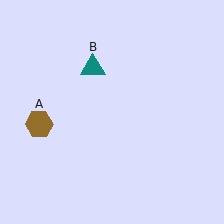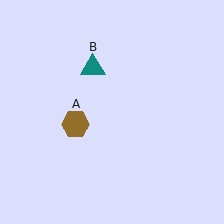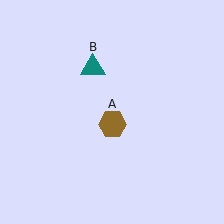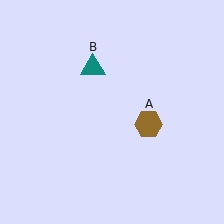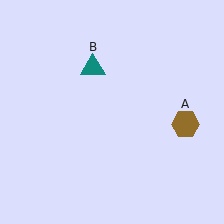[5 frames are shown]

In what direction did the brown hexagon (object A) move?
The brown hexagon (object A) moved right.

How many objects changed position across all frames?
1 object changed position: brown hexagon (object A).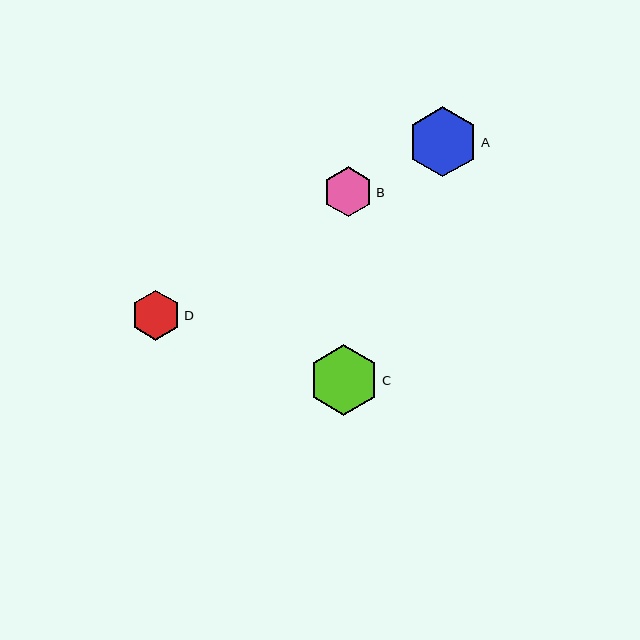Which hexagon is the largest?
Hexagon C is the largest with a size of approximately 71 pixels.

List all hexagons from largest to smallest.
From largest to smallest: C, A, D, B.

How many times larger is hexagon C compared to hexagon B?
Hexagon C is approximately 1.4 times the size of hexagon B.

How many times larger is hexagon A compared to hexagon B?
Hexagon A is approximately 1.4 times the size of hexagon B.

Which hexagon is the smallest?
Hexagon B is the smallest with a size of approximately 50 pixels.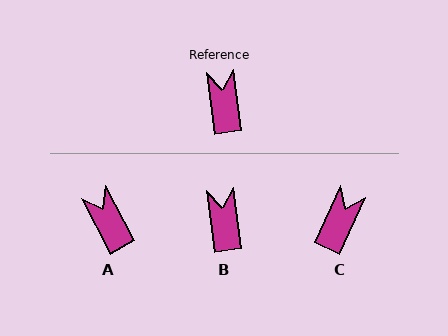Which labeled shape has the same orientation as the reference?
B.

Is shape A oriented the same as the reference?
No, it is off by about 20 degrees.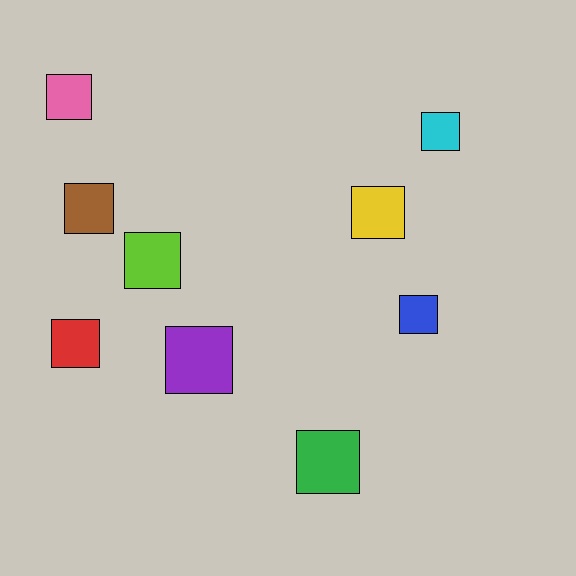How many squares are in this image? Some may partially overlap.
There are 9 squares.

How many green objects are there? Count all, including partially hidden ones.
There is 1 green object.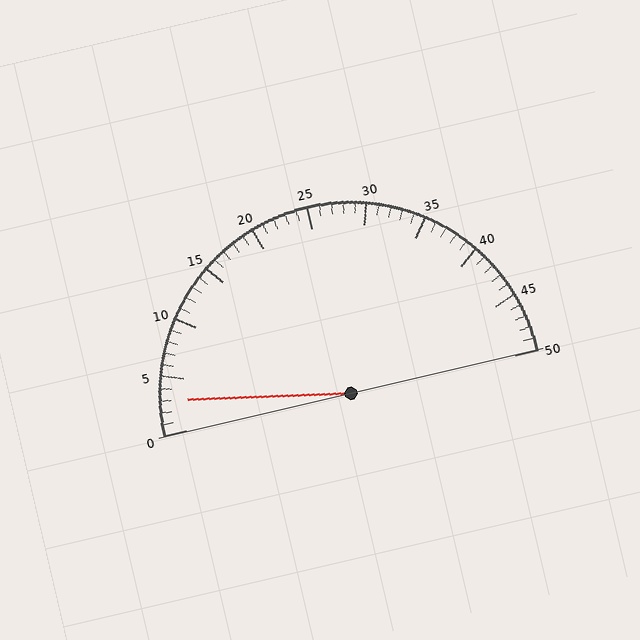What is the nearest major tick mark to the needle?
The nearest major tick mark is 5.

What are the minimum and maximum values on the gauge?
The gauge ranges from 0 to 50.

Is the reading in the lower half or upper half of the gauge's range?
The reading is in the lower half of the range (0 to 50).